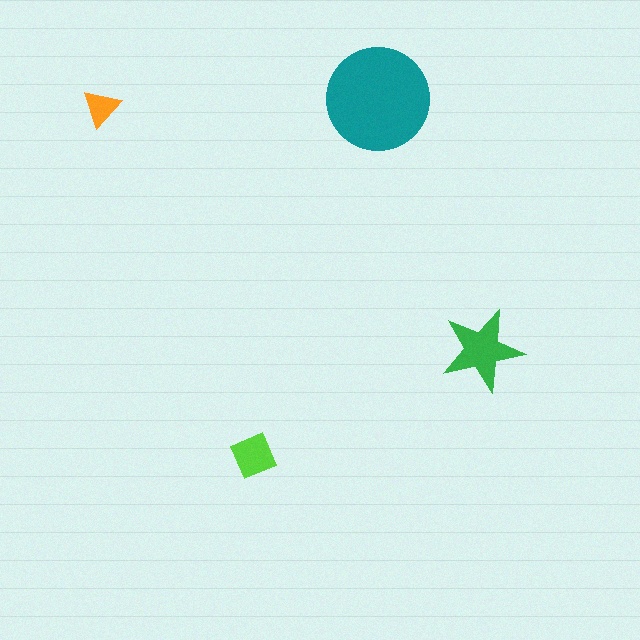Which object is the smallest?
The orange triangle.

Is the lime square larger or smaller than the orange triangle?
Larger.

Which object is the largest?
The teal circle.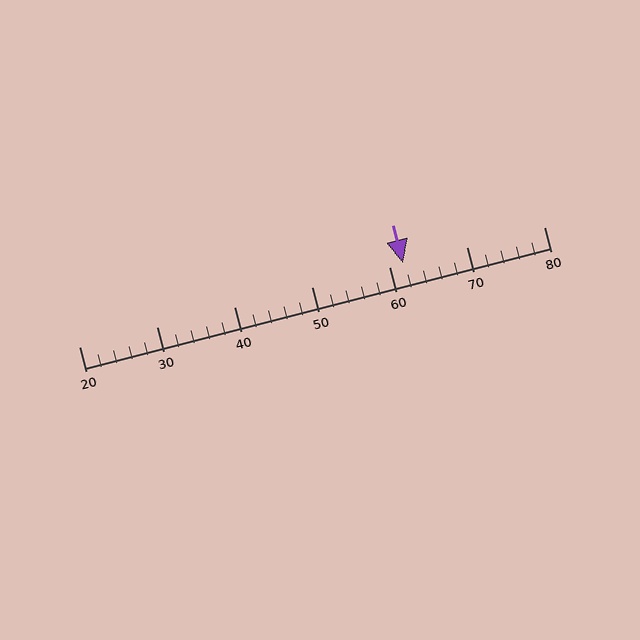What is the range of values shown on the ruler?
The ruler shows values from 20 to 80.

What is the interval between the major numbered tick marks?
The major tick marks are spaced 10 units apart.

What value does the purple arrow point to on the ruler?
The purple arrow points to approximately 62.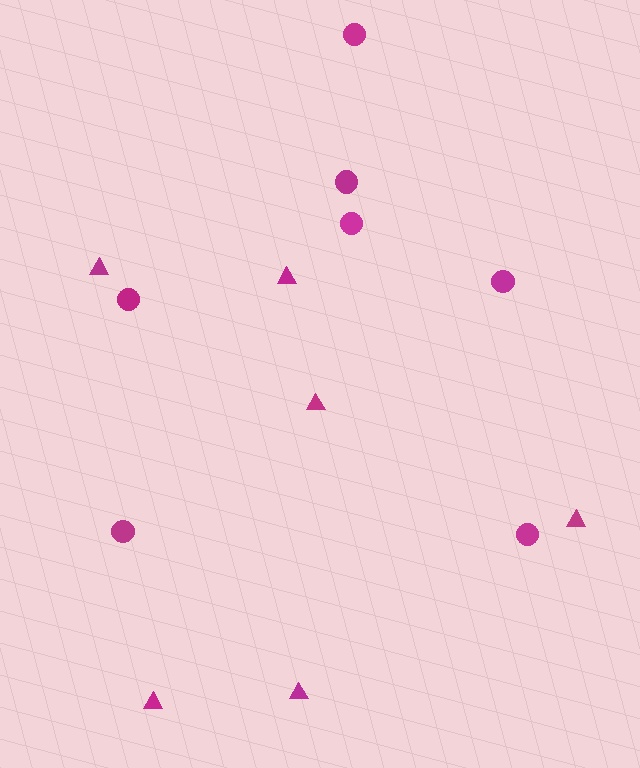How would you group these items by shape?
There are 2 groups: one group of circles (7) and one group of triangles (6).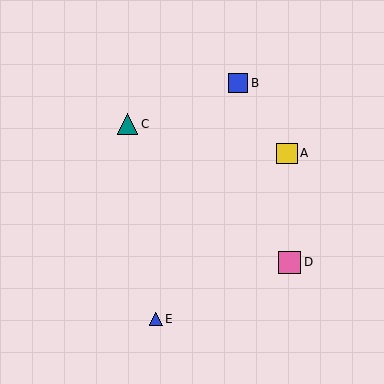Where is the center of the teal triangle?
The center of the teal triangle is at (128, 124).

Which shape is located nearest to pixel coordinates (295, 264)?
The pink square (labeled D) at (290, 262) is nearest to that location.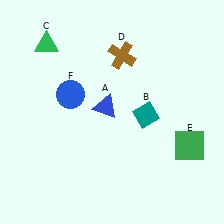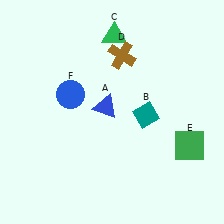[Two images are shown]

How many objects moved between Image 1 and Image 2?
1 object moved between the two images.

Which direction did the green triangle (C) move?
The green triangle (C) moved right.